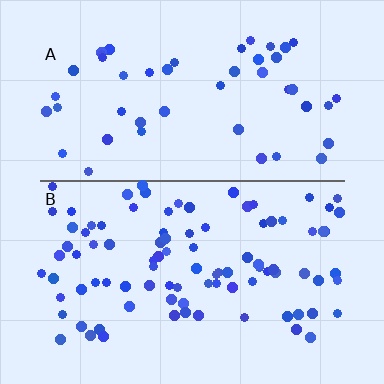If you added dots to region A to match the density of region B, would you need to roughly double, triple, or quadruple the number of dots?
Approximately double.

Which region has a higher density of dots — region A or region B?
B (the bottom).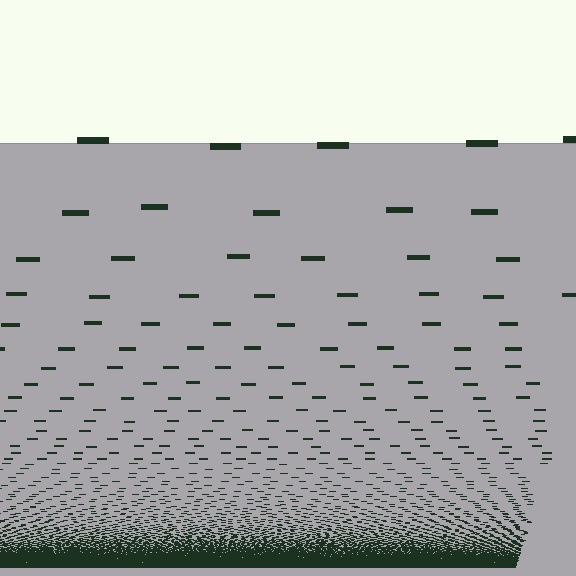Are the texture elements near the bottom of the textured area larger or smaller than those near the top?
Smaller. The gradient is inverted — elements near the bottom are smaller and denser.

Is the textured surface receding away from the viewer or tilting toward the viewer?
The surface appears to tilt toward the viewer. Texture elements get larger and sparser toward the top.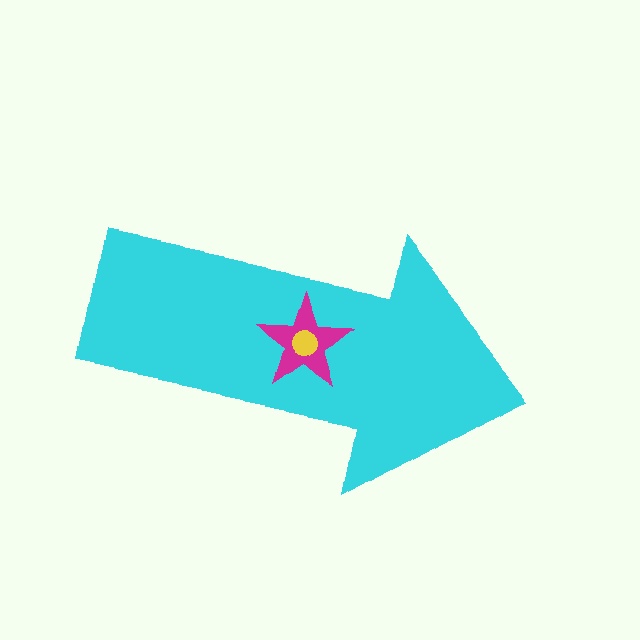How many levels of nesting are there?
3.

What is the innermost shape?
The yellow circle.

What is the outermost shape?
The cyan arrow.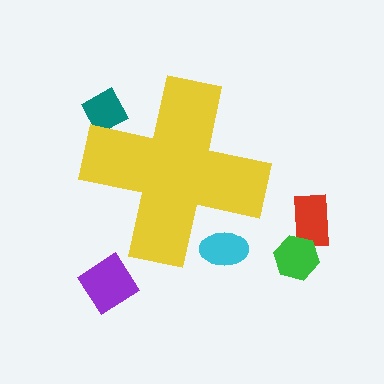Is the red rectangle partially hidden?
No, the red rectangle is fully visible.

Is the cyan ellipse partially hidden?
Yes, the cyan ellipse is partially hidden behind the yellow cross.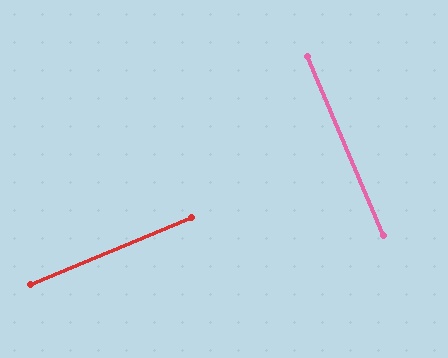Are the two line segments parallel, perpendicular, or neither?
Perpendicular — they meet at approximately 90°.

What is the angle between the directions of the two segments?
Approximately 90 degrees.